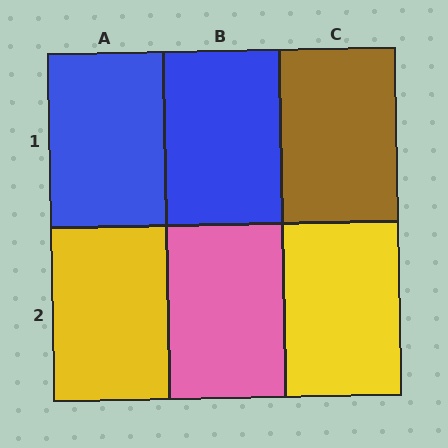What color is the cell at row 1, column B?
Blue.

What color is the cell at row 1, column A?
Blue.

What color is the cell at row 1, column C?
Brown.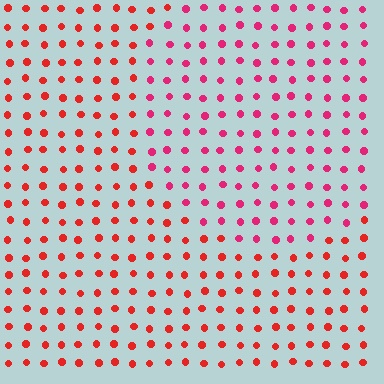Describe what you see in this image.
The image is filled with small red elements in a uniform arrangement. A circle-shaped region is visible where the elements are tinted to a slightly different hue, forming a subtle color boundary.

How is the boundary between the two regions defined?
The boundary is defined purely by a slight shift in hue (about 27 degrees). Spacing, size, and orientation are identical on both sides.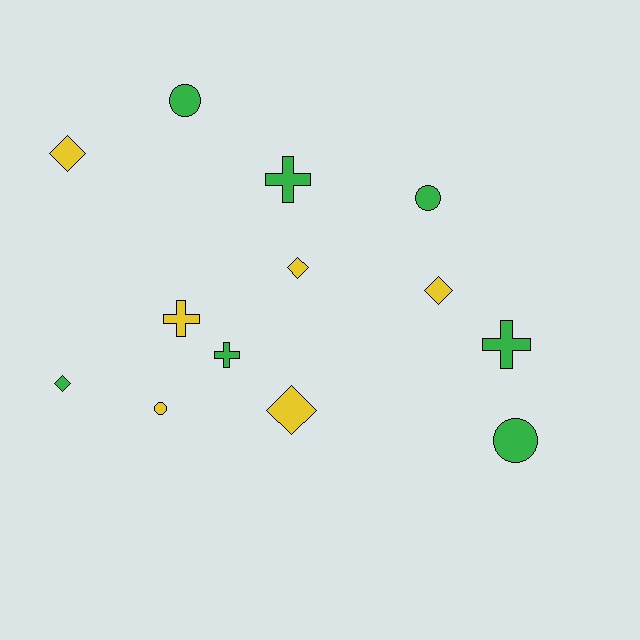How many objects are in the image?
There are 13 objects.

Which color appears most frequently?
Green, with 7 objects.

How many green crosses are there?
There are 3 green crosses.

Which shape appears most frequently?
Diamond, with 5 objects.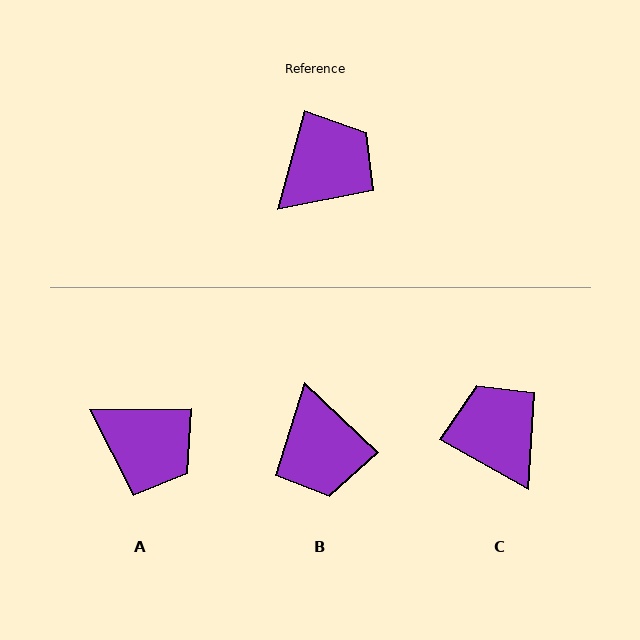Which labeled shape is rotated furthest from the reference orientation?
B, about 118 degrees away.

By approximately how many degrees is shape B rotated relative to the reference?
Approximately 118 degrees clockwise.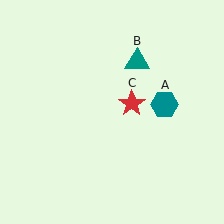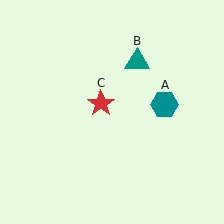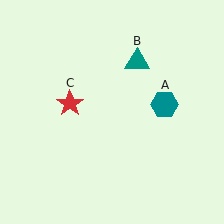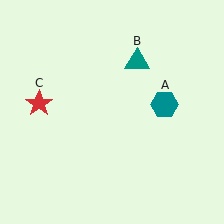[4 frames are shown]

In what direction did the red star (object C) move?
The red star (object C) moved left.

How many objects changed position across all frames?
1 object changed position: red star (object C).